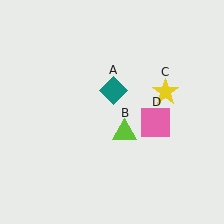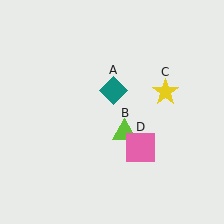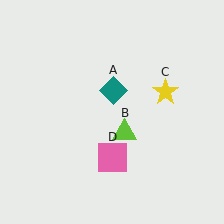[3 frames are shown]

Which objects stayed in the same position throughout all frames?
Teal diamond (object A) and lime triangle (object B) and yellow star (object C) remained stationary.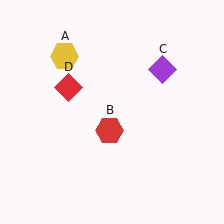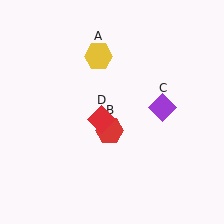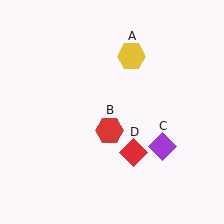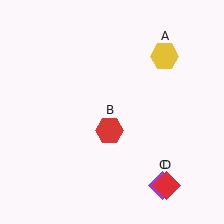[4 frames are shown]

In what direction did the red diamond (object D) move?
The red diamond (object D) moved down and to the right.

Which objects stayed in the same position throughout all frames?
Red hexagon (object B) remained stationary.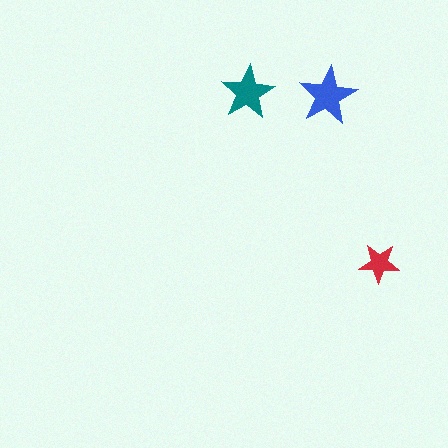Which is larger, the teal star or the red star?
The teal one.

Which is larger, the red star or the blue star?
The blue one.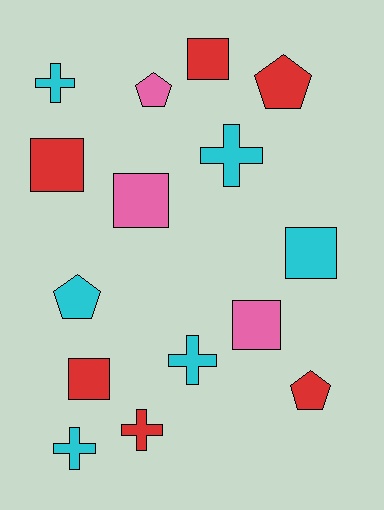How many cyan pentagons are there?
There is 1 cyan pentagon.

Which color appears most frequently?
Cyan, with 6 objects.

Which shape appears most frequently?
Square, with 6 objects.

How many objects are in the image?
There are 15 objects.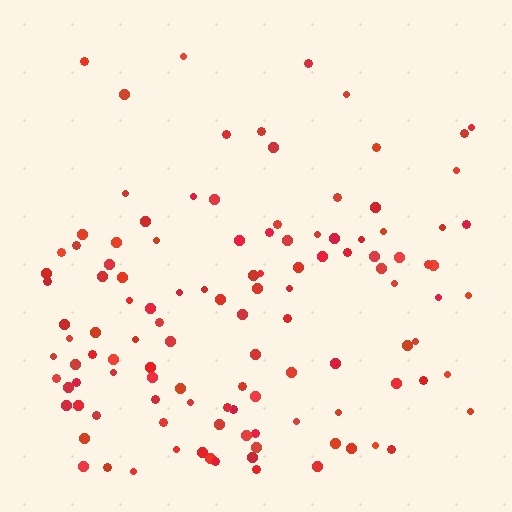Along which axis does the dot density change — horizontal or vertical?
Vertical.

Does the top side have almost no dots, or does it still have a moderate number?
Still a moderate number, just noticeably fewer than the bottom.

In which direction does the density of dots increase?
From top to bottom, with the bottom side densest.